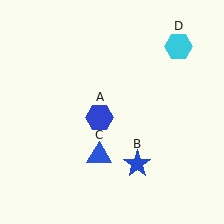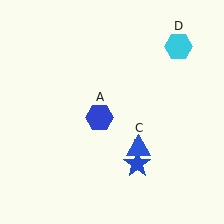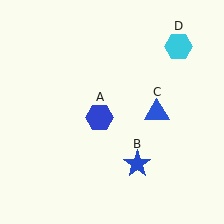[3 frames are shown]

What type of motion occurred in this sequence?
The blue triangle (object C) rotated counterclockwise around the center of the scene.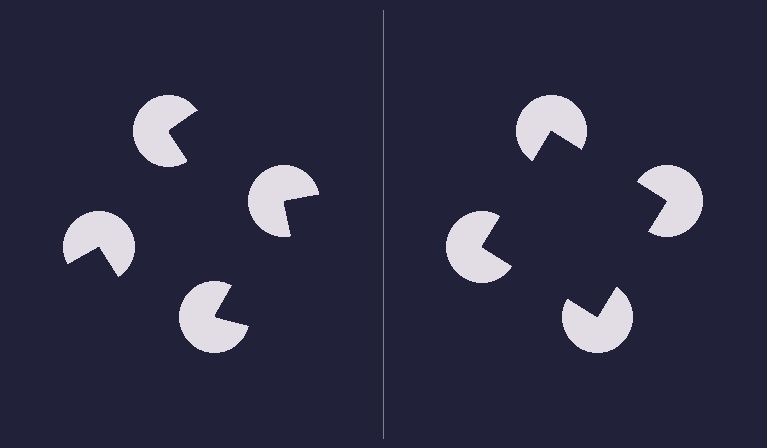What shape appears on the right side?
An illusory square.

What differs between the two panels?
The pac-man discs are positioned identically on both sides; only the wedge orientations differ. On the right they align to a square; on the left they are misaligned.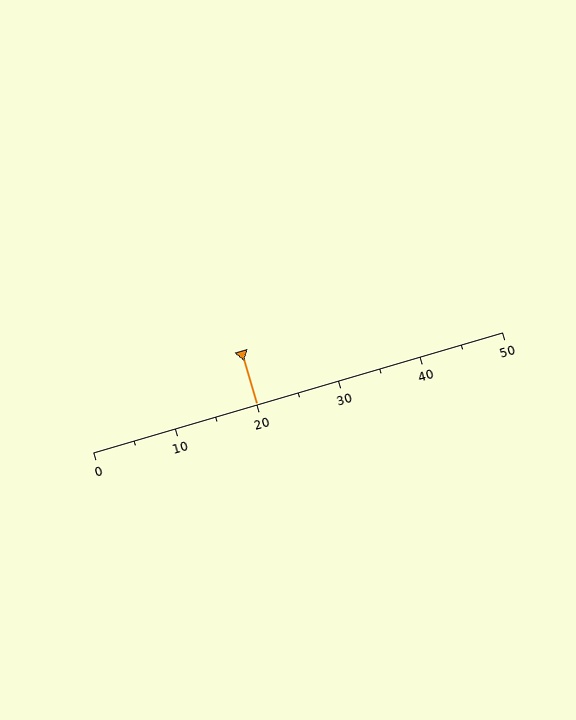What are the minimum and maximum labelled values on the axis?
The axis runs from 0 to 50.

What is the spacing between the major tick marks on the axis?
The major ticks are spaced 10 apart.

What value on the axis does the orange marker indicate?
The marker indicates approximately 20.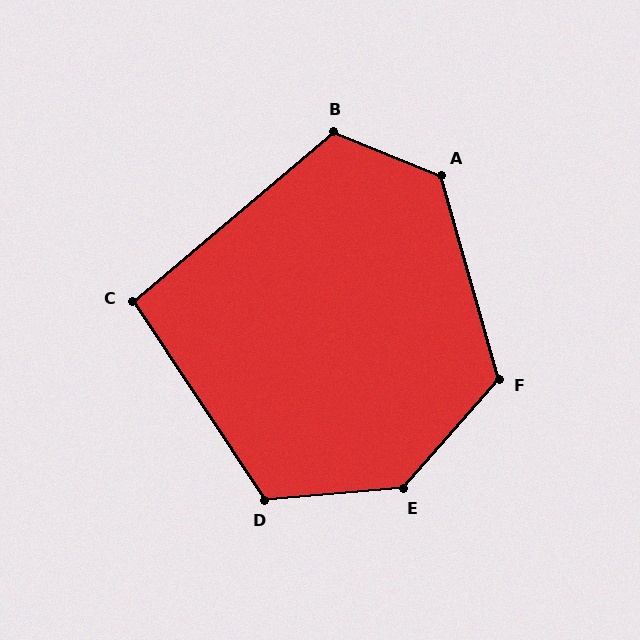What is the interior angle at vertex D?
Approximately 119 degrees (obtuse).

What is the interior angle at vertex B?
Approximately 118 degrees (obtuse).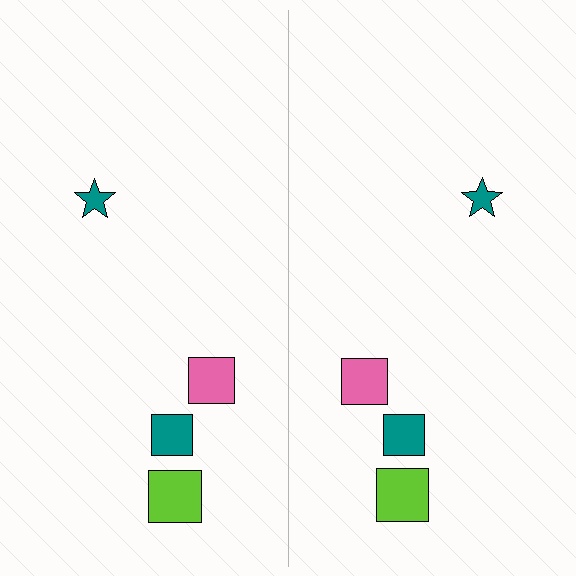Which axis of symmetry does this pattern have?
The pattern has a vertical axis of symmetry running through the center of the image.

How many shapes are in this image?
There are 8 shapes in this image.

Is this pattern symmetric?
Yes, this pattern has bilateral (reflection) symmetry.